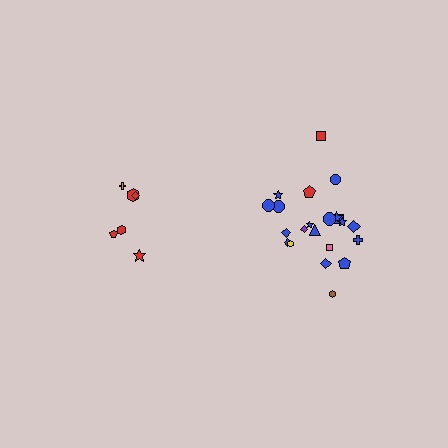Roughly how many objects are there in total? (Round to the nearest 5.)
Roughly 30 objects in total.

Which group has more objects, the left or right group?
The right group.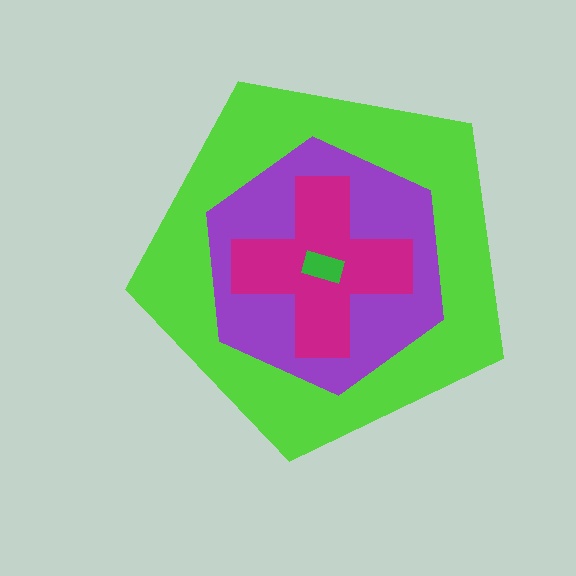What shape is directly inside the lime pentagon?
The purple hexagon.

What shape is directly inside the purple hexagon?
The magenta cross.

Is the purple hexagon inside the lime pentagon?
Yes.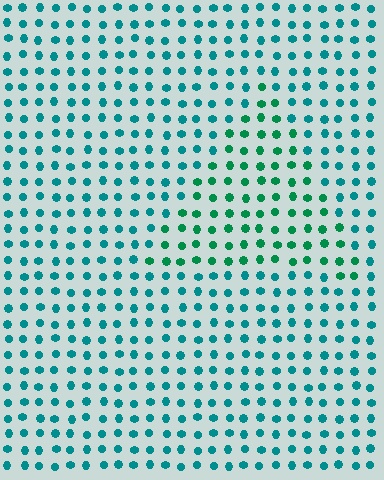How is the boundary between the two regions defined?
The boundary is defined purely by a slight shift in hue (about 30 degrees). Spacing, size, and orientation are identical on both sides.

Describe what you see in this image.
The image is filled with small teal elements in a uniform arrangement. A triangle-shaped region is visible where the elements are tinted to a slightly different hue, forming a subtle color boundary.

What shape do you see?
I see a triangle.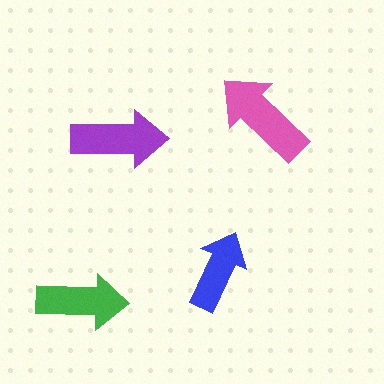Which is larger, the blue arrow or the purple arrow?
The purple one.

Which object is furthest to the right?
The pink arrow is rightmost.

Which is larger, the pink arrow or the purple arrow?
The pink one.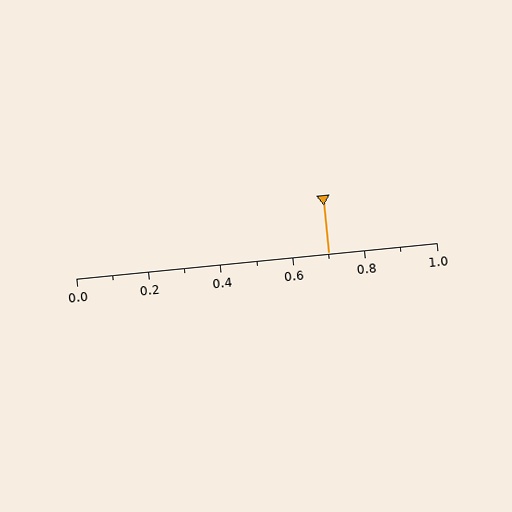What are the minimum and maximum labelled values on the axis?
The axis runs from 0.0 to 1.0.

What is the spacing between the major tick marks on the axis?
The major ticks are spaced 0.2 apart.